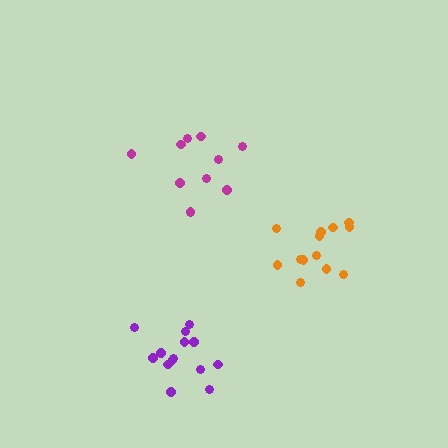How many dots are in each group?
Group 1: 11 dots, Group 2: 14 dots, Group 3: 13 dots (38 total).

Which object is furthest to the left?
The purple cluster is leftmost.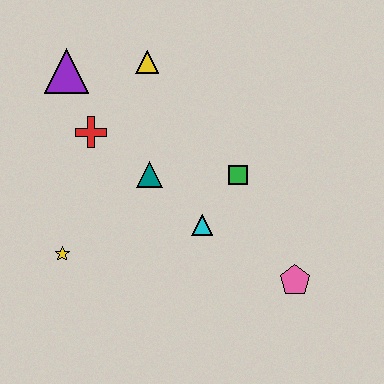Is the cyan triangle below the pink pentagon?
No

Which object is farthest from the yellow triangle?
The pink pentagon is farthest from the yellow triangle.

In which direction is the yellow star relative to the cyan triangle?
The yellow star is to the left of the cyan triangle.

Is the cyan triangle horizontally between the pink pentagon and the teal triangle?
Yes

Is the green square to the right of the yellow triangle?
Yes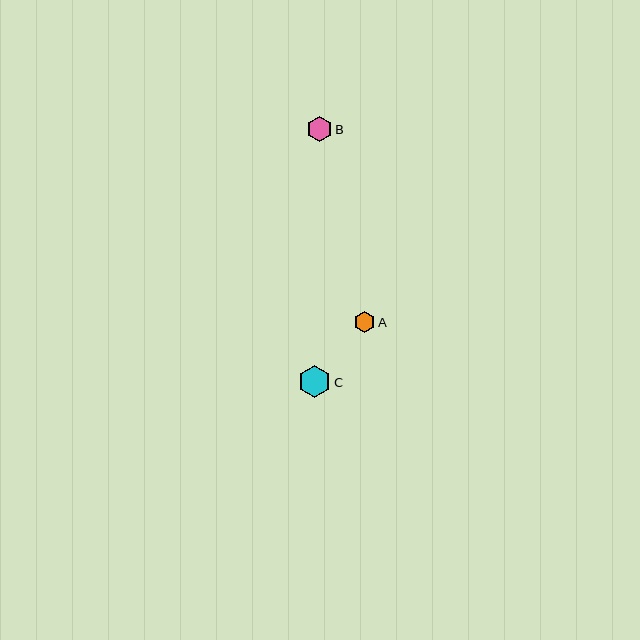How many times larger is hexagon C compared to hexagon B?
Hexagon C is approximately 1.3 times the size of hexagon B.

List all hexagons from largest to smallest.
From largest to smallest: C, B, A.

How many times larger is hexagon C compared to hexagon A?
Hexagon C is approximately 1.5 times the size of hexagon A.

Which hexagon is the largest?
Hexagon C is the largest with a size of approximately 32 pixels.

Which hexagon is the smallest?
Hexagon A is the smallest with a size of approximately 21 pixels.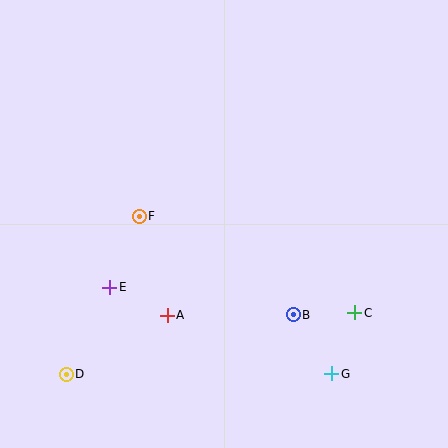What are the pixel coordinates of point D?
Point D is at (66, 374).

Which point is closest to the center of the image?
Point F at (139, 216) is closest to the center.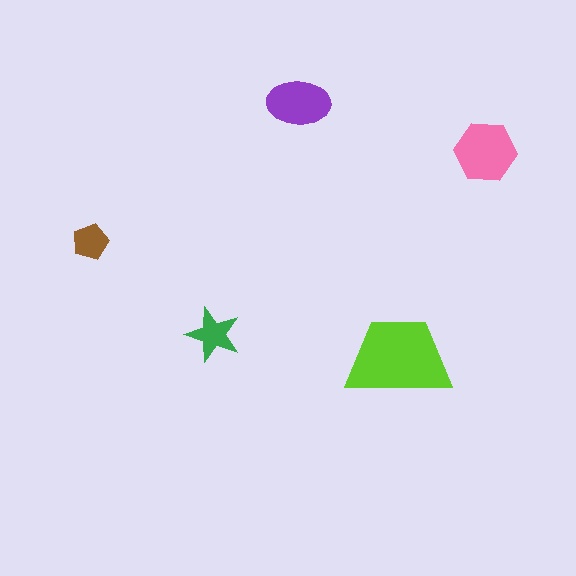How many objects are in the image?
There are 5 objects in the image.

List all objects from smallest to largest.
The brown pentagon, the green star, the purple ellipse, the pink hexagon, the lime trapezoid.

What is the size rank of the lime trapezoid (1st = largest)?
1st.